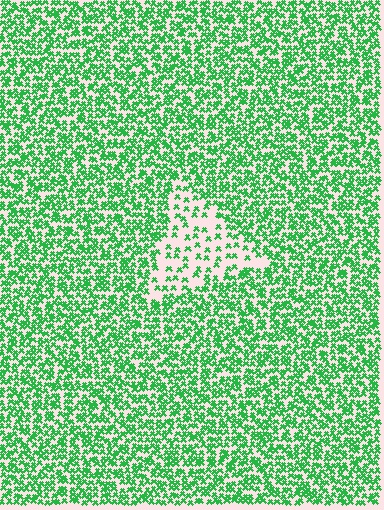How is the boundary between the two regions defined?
The boundary is defined by a change in element density (approximately 2.6x ratio). All elements are the same color, size, and shape.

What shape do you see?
I see a triangle.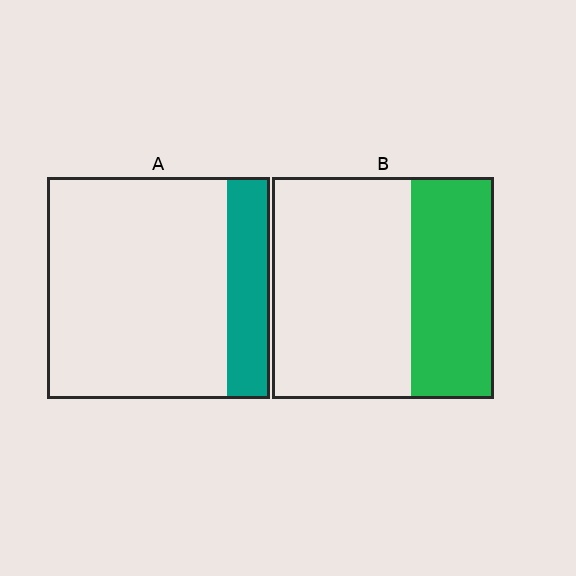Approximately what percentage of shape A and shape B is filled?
A is approximately 20% and B is approximately 35%.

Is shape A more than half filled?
No.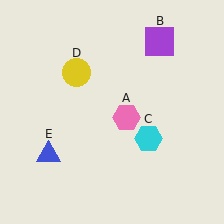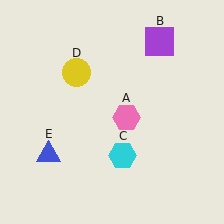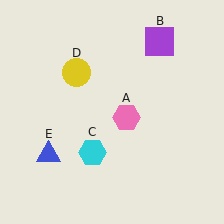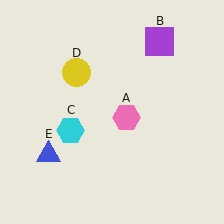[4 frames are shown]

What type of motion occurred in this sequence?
The cyan hexagon (object C) rotated clockwise around the center of the scene.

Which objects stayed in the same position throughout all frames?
Pink hexagon (object A) and purple square (object B) and yellow circle (object D) and blue triangle (object E) remained stationary.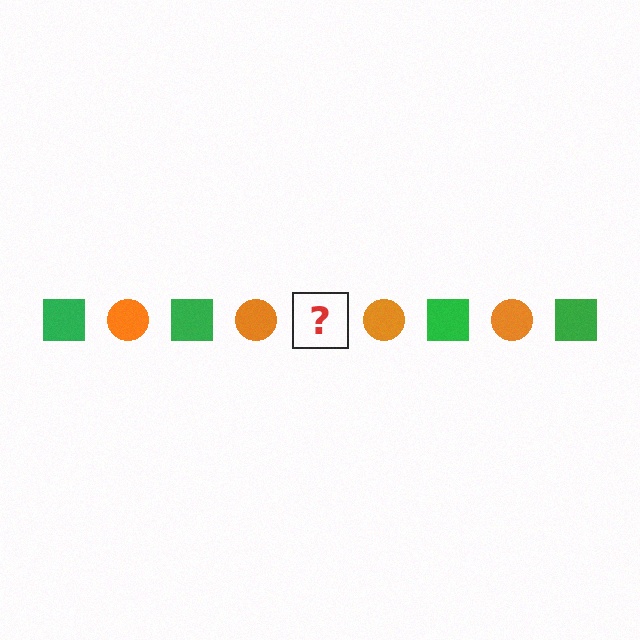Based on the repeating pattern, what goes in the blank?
The blank should be a green square.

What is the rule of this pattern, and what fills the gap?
The rule is that the pattern alternates between green square and orange circle. The gap should be filled with a green square.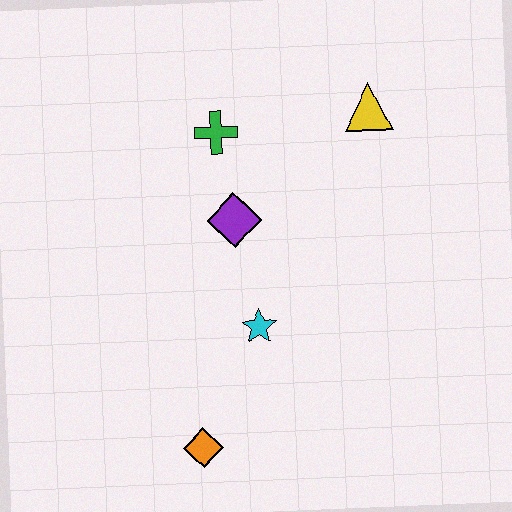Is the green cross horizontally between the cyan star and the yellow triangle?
No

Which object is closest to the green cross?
The purple diamond is closest to the green cross.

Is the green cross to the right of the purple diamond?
No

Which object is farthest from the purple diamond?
The orange diamond is farthest from the purple diamond.